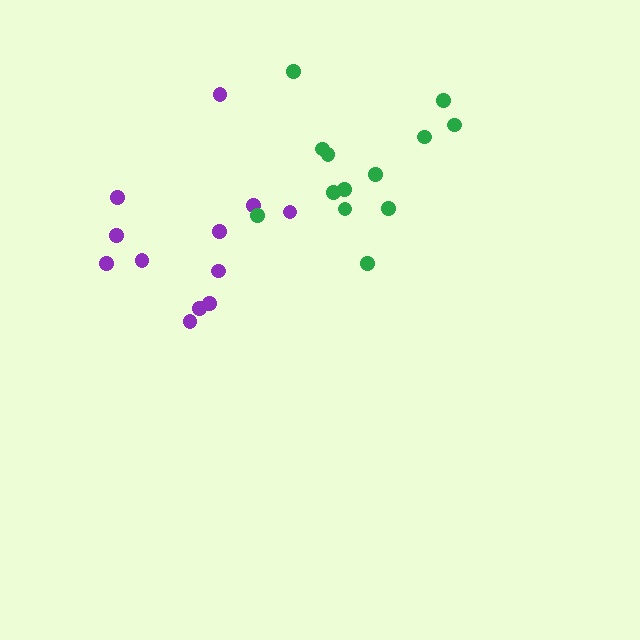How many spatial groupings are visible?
There are 2 spatial groupings.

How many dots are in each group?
Group 1: 12 dots, Group 2: 13 dots (25 total).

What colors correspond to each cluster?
The clusters are colored: purple, green.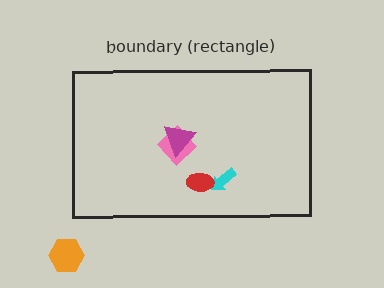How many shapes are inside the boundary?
4 inside, 1 outside.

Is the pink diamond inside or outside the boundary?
Inside.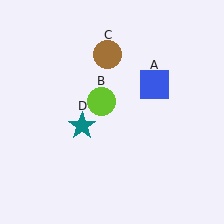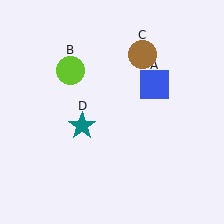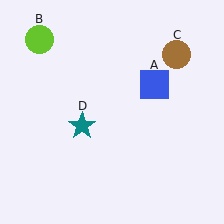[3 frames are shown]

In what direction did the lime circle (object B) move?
The lime circle (object B) moved up and to the left.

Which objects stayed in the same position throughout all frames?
Blue square (object A) and teal star (object D) remained stationary.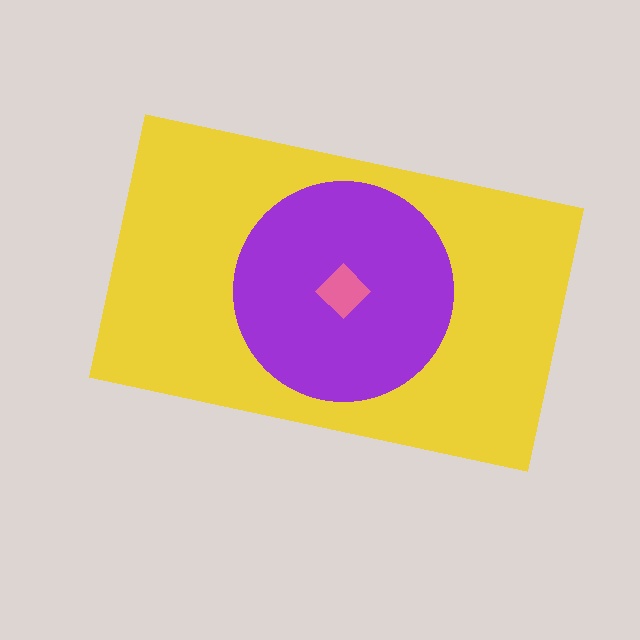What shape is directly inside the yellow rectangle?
The purple circle.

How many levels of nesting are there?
3.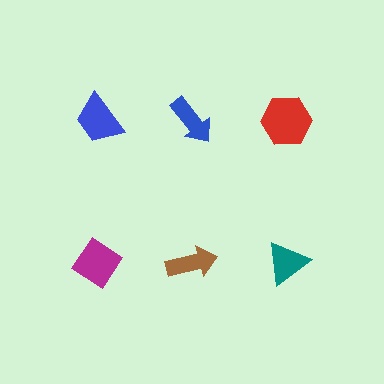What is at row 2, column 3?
A teal triangle.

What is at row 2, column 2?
A brown arrow.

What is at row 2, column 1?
A magenta diamond.